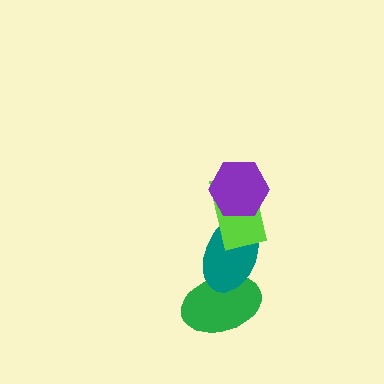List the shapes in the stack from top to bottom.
From top to bottom: the purple hexagon, the lime rectangle, the teal ellipse, the green ellipse.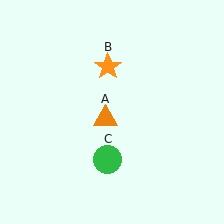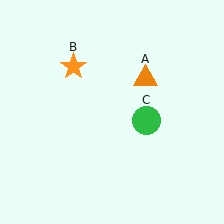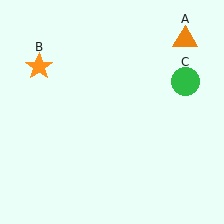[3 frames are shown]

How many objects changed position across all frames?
3 objects changed position: orange triangle (object A), orange star (object B), green circle (object C).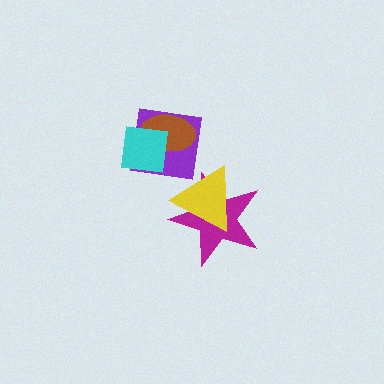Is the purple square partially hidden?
Yes, it is partially covered by another shape.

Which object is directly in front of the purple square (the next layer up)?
The brown ellipse is directly in front of the purple square.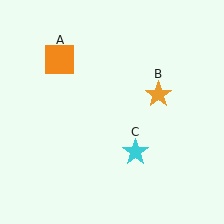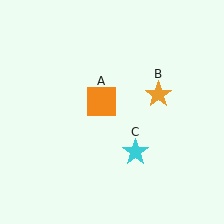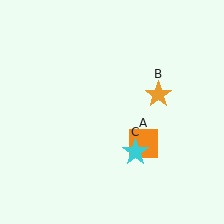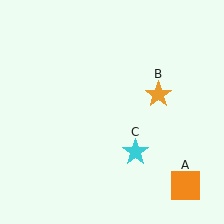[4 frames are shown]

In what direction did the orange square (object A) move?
The orange square (object A) moved down and to the right.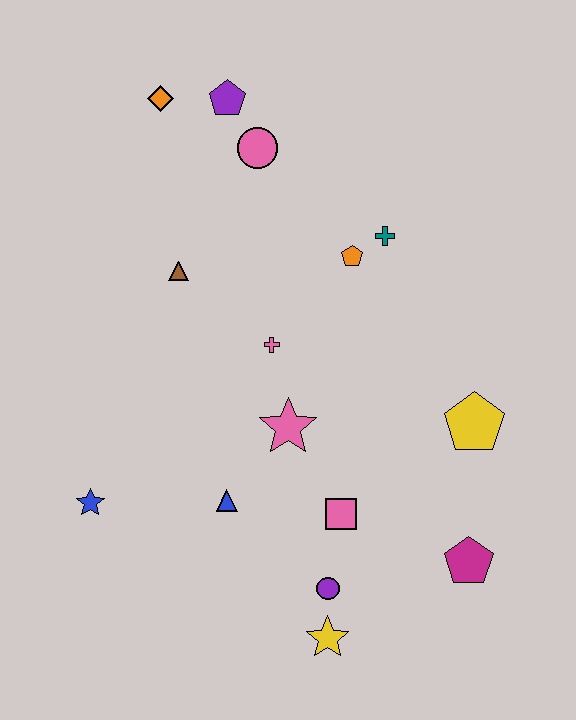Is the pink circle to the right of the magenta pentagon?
No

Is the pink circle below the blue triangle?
No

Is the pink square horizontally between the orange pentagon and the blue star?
Yes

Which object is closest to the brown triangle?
The pink cross is closest to the brown triangle.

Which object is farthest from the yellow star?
The orange diamond is farthest from the yellow star.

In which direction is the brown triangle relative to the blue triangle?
The brown triangle is above the blue triangle.